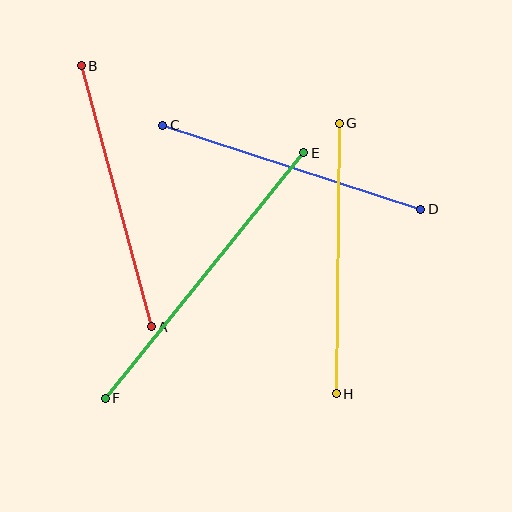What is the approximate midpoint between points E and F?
The midpoint is at approximately (204, 276) pixels.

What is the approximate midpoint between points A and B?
The midpoint is at approximately (116, 196) pixels.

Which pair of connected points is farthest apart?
Points E and F are farthest apart.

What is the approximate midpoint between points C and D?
The midpoint is at approximately (292, 167) pixels.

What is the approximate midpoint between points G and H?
The midpoint is at approximately (338, 258) pixels.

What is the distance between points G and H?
The distance is approximately 271 pixels.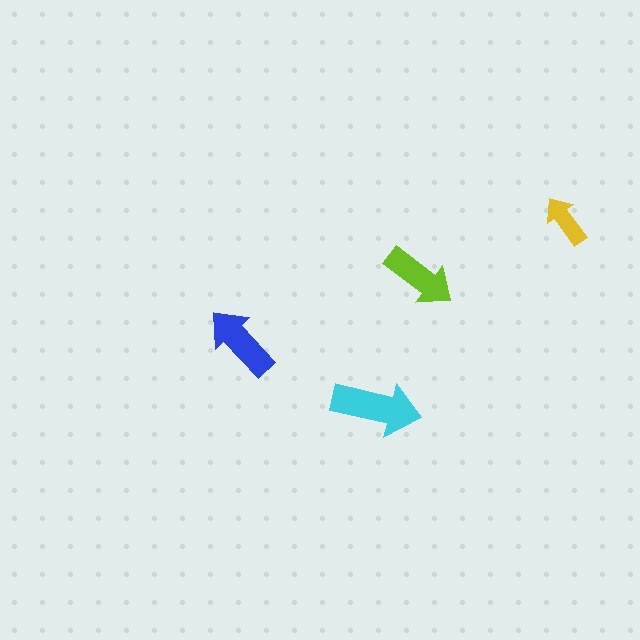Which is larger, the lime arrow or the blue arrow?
The blue one.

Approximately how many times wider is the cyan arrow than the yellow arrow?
About 1.5 times wider.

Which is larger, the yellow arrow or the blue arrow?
The blue one.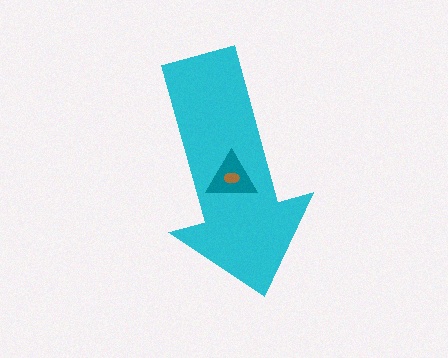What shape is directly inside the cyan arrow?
The teal triangle.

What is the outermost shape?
The cyan arrow.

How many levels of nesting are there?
3.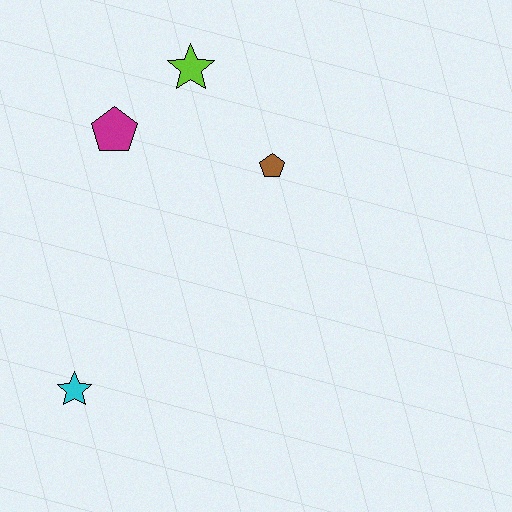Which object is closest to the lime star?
The magenta pentagon is closest to the lime star.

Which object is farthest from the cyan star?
The lime star is farthest from the cyan star.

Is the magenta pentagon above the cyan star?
Yes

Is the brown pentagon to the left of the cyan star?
No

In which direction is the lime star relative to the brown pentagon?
The lime star is above the brown pentagon.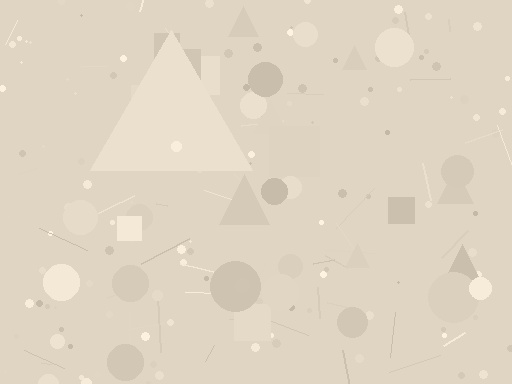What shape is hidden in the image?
A triangle is hidden in the image.